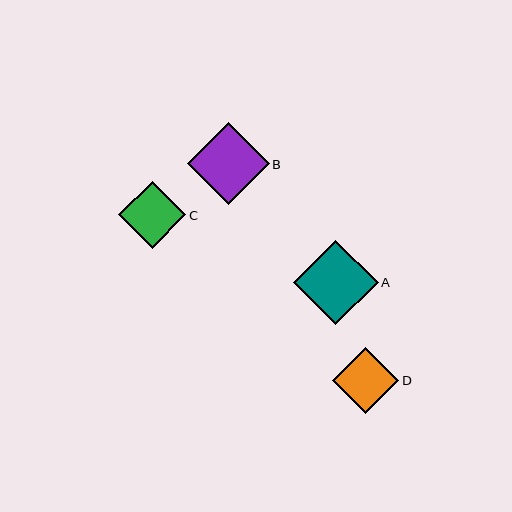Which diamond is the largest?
Diamond A is the largest with a size of approximately 85 pixels.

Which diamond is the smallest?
Diamond D is the smallest with a size of approximately 66 pixels.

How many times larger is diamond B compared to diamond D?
Diamond B is approximately 1.2 times the size of diamond D.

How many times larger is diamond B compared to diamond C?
Diamond B is approximately 1.2 times the size of diamond C.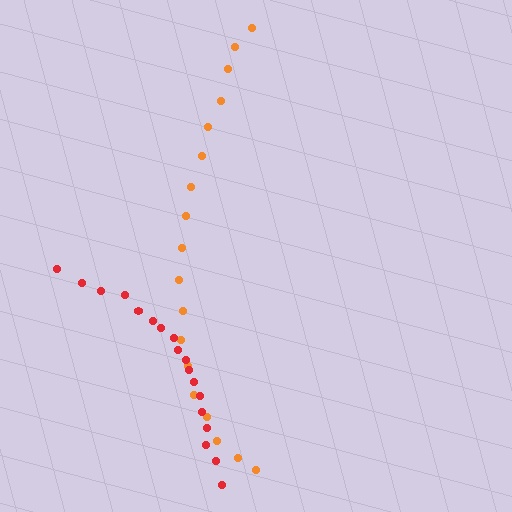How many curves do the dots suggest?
There are 2 distinct paths.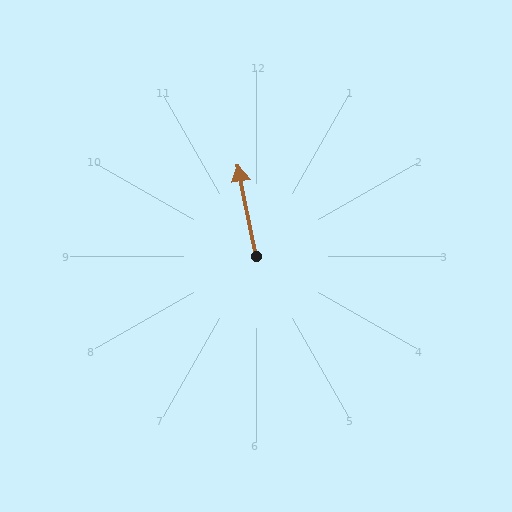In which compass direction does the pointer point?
North.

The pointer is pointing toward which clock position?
Roughly 12 o'clock.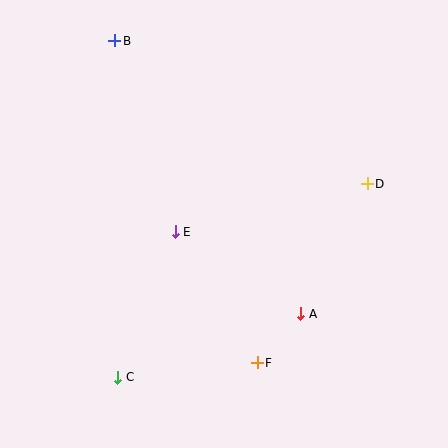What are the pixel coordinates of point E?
Point E is at (175, 232).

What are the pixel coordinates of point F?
Point F is at (257, 363).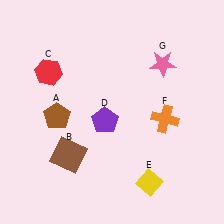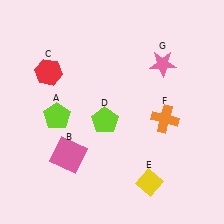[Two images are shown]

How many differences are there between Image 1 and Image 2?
There are 3 differences between the two images.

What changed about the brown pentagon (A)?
In Image 1, A is brown. In Image 2, it changed to lime.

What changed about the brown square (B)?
In Image 1, B is brown. In Image 2, it changed to pink.